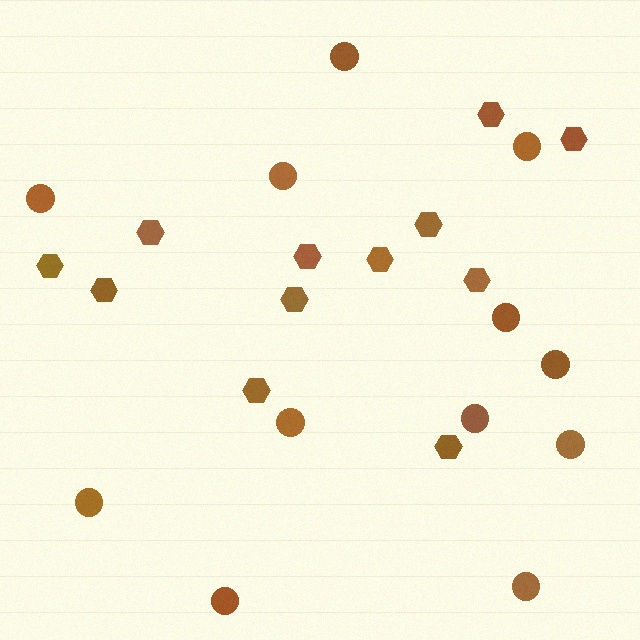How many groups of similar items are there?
There are 2 groups: one group of hexagons (12) and one group of circles (12).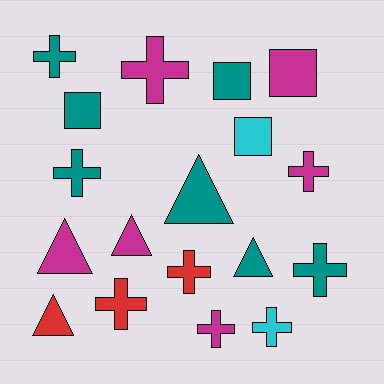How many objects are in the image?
There are 18 objects.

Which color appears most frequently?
Teal, with 7 objects.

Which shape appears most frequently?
Cross, with 9 objects.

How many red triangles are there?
There is 1 red triangle.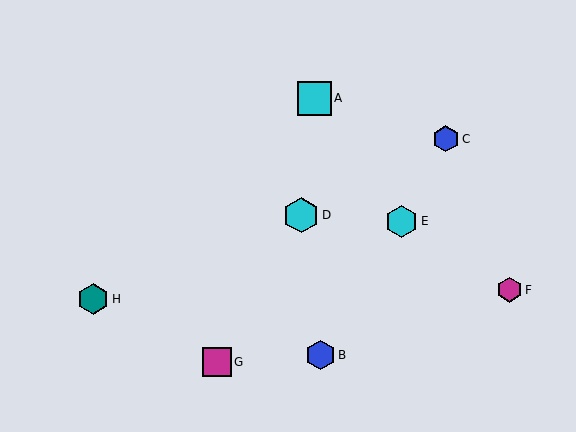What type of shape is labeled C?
Shape C is a blue hexagon.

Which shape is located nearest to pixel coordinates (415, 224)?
The cyan hexagon (labeled E) at (402, 221) is nearest to that location.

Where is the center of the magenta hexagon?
The center of the magenta hexagon is at (509, 290).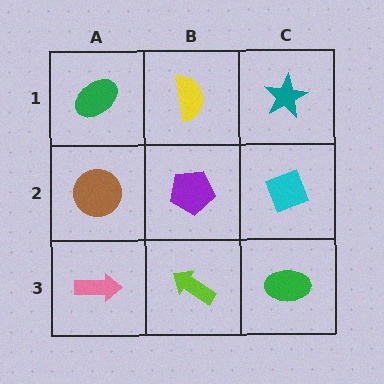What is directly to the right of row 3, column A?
A lime arrow.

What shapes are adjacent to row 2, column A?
A green ellipse (row 1, column A), a pink arrow (row 3, column A), a purple pentagon (row 2, column B).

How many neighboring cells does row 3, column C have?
2.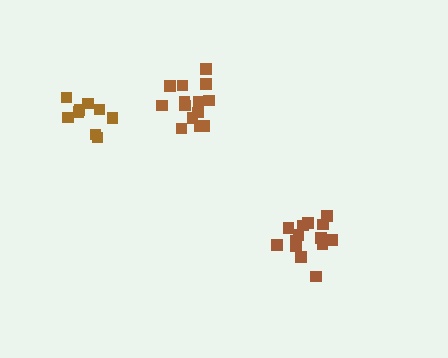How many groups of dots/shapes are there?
There are 3 groups.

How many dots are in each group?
Group 1: 14 dots, Group 2: 9 dots, Group 3: 14 dots (37 total).